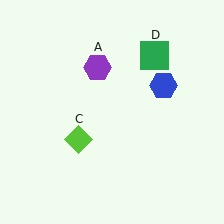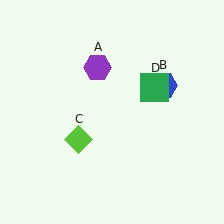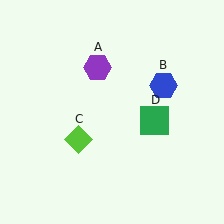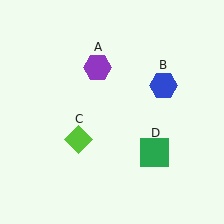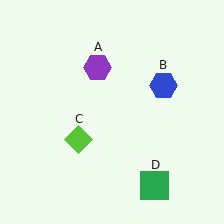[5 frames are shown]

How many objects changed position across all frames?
1 object changed position: green square (object D).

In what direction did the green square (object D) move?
The green square (object D) moved down.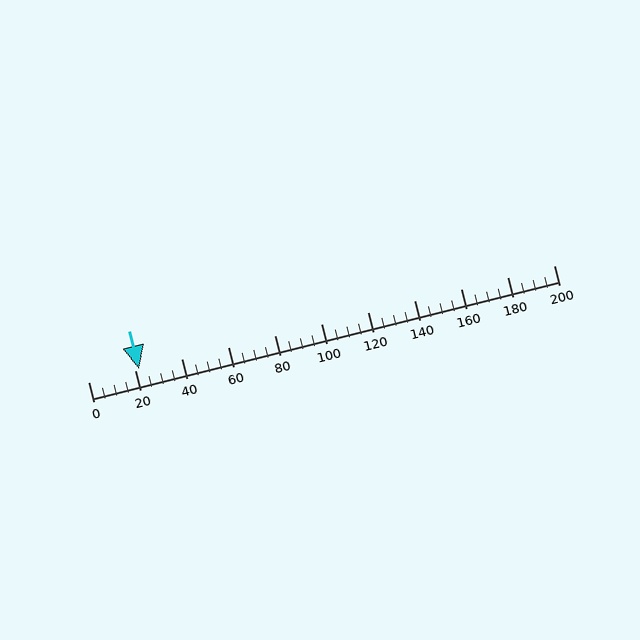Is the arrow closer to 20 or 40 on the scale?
The arrow is closer to 20.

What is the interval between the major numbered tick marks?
The major tick marks are spaced 20 units apart.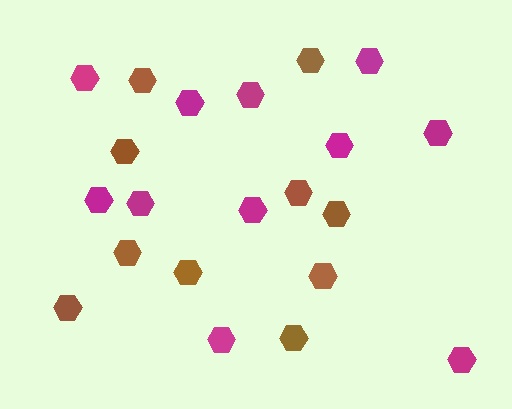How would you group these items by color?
There are 2 groups: one group of brown hexagons (10) and one group of magenta hexagons (11).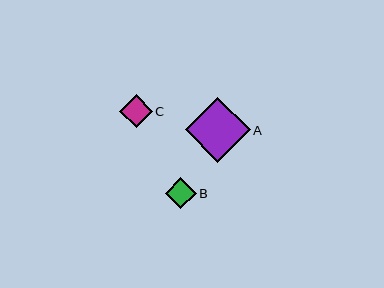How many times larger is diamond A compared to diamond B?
Diamond A is approximately 2.1 times the size of diamond B.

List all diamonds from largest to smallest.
From largest to smallest: A, C, B.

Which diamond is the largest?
Diamond A is the largest with a size of approximately 65 pixels.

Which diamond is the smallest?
Diamond B is the smallest with a size of approximately 31 pixels.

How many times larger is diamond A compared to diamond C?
Diamond A is approximately 2.0 times the size of diamond C.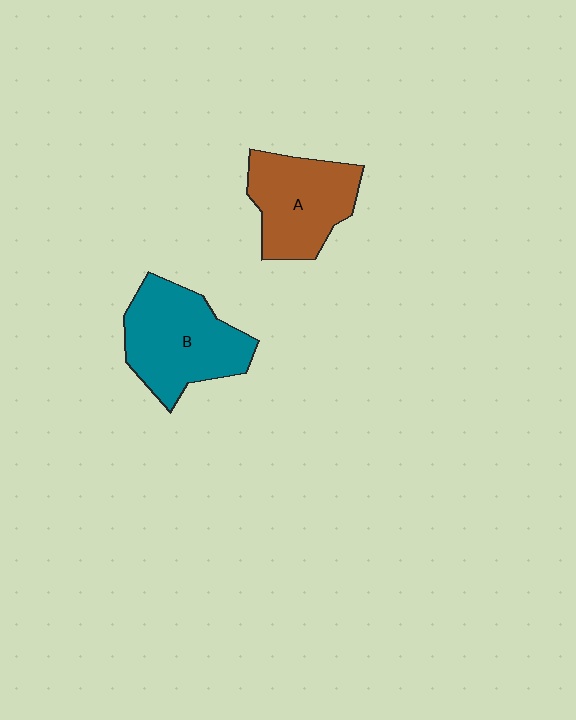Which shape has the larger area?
Shape B (teal).